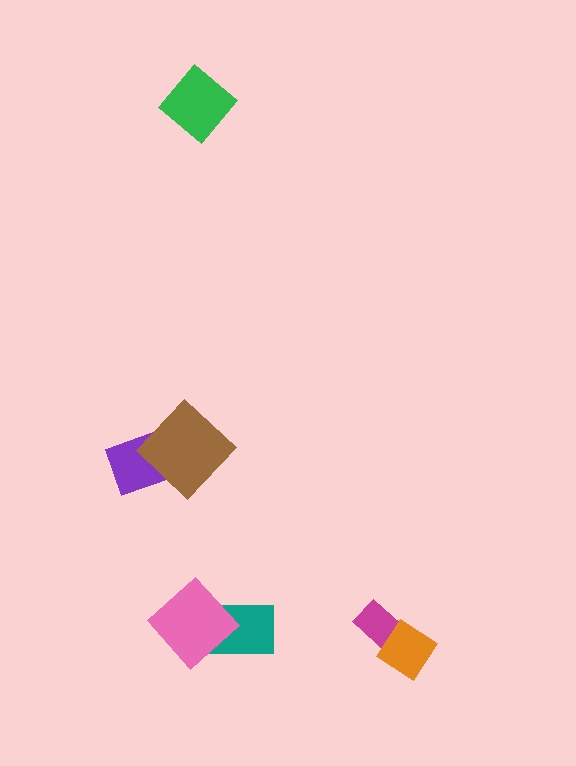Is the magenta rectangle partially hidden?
Yes, it is partially covered by another shape.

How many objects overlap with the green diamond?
0 objects overlap with the green diamond.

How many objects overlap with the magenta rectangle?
1 object overlaps with the magenta rectangle.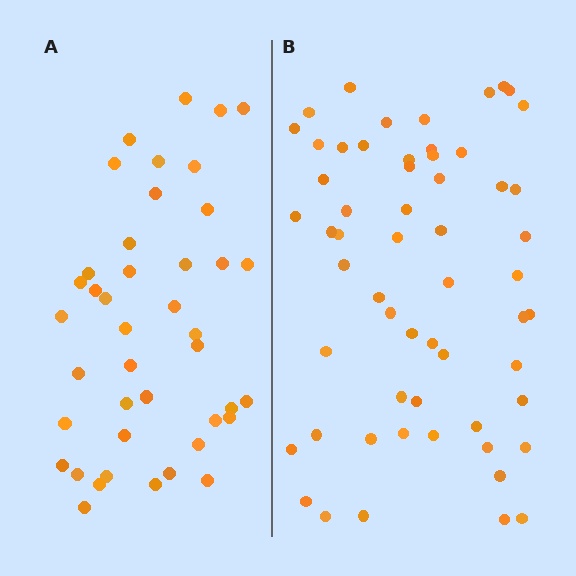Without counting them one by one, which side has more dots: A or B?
Region B (the right region) has more dots.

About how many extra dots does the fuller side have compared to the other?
Region B has approximately 15 more dots than region A.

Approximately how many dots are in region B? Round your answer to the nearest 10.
About 60 dots. (The exact count is 58, which rounds to 60.)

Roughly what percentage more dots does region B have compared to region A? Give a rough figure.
About 40% more.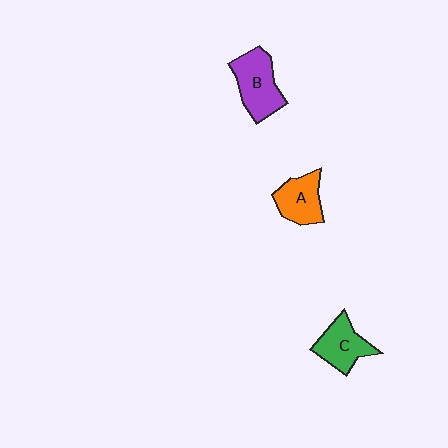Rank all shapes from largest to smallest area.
From largest to smallest: B (purple), C (green), A (orange).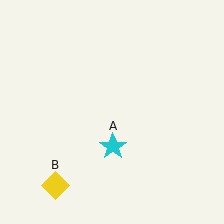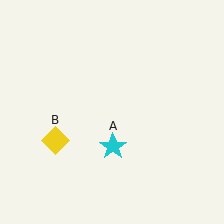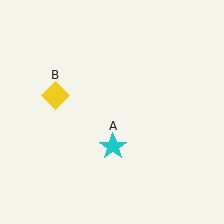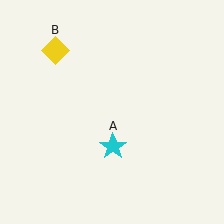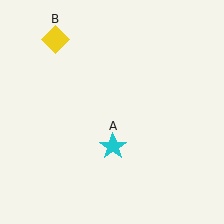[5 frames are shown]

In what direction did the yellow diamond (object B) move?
The yellow diamond (object B) moved up.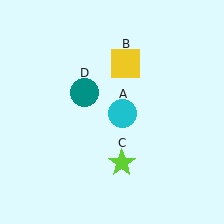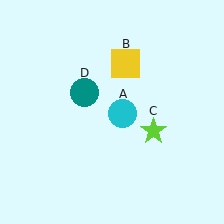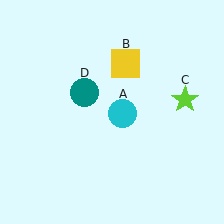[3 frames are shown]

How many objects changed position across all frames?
1 object changed position: lime star (object C).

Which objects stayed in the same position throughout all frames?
Cyan circle (object A) and yellow square (object B) and teal circle (object D) remained stationary.